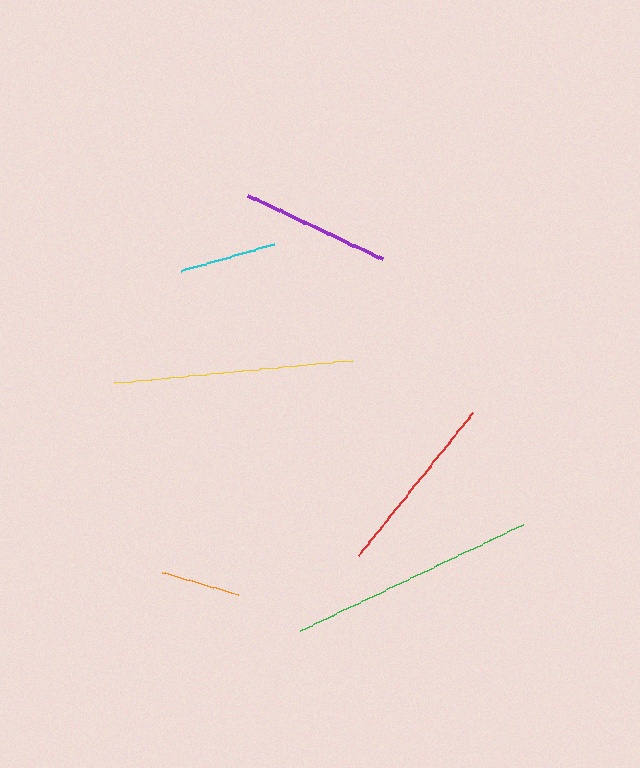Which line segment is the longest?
The green line is the longest at approximately 247 pixels.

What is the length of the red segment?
The red segment is approximately 183 pixels long.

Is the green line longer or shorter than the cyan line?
The green line is longer than the cyan line.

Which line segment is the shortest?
The orange line is the shortest at approximately 79 pixels.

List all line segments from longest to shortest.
From longest to shortest: green, yellow, red, purple, cyan, orange.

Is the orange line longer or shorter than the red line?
The red line is longer than the orange line.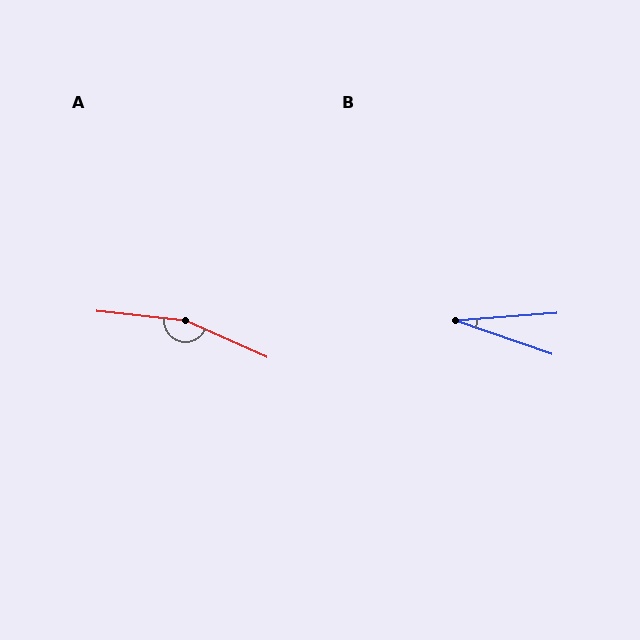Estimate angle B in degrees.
Approximately 24 degrees.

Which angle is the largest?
A, at approximately 162 degrees.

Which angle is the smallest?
B, at approximately 24 degrees.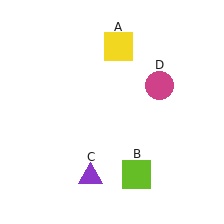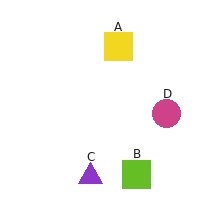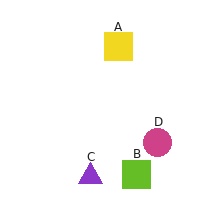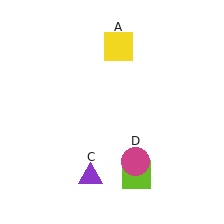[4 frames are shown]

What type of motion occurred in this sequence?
The magenta circle (object D) rotated clockwise around the center of the scene.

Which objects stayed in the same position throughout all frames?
Yellow square (object A) and lime square (object B) and purple triangle (object C) remained stationary.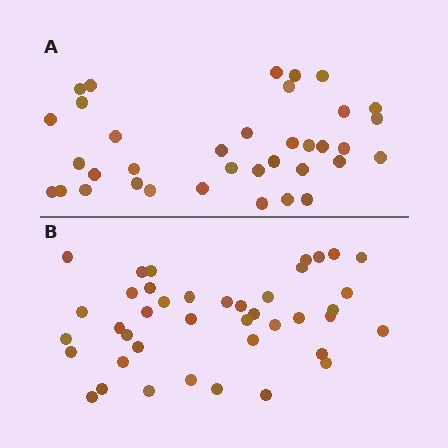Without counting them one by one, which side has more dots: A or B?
Region B (the bottom region) has more dots.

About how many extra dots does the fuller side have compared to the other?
Region B has about 5 more dots than region A.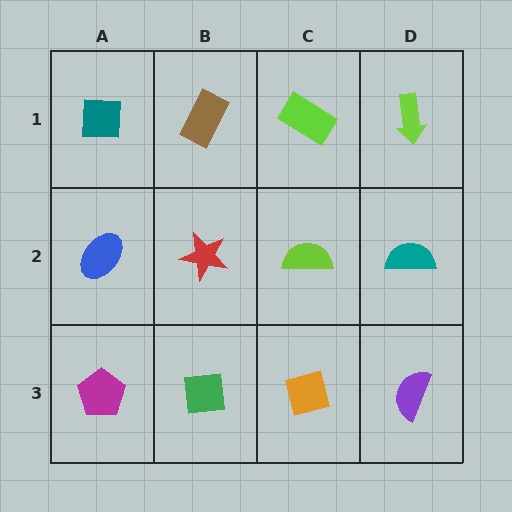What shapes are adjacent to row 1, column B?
A red star (row 2, column B), a teal square (row 1, column A), a lime rectangle (row 1, column C).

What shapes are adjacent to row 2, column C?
A lime rectangle (row 1, column C), an orange diamond (row 3, column C), a red star (row 2, column B), a teal semicircle (row 2, column D).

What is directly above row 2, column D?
A lime arrow.